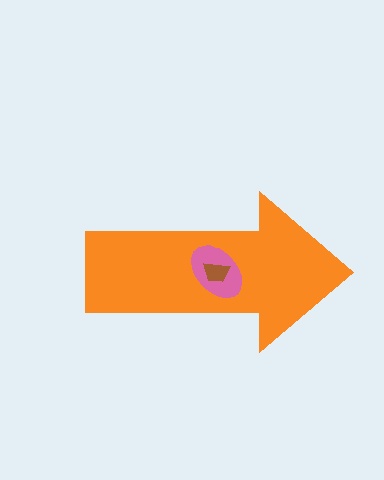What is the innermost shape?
The brown trapezoid.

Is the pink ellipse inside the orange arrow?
Yes.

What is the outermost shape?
The orange arrow.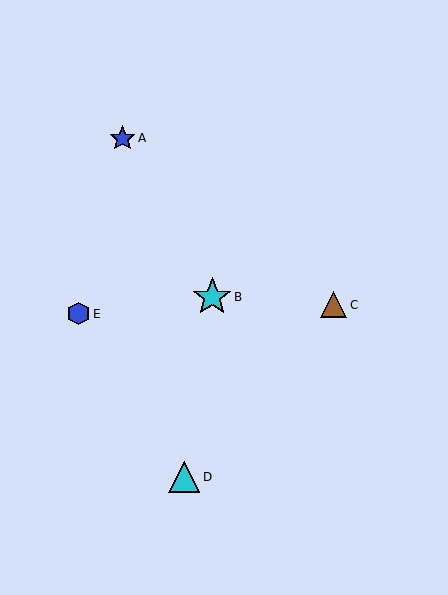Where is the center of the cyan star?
The center of the cyan star is at (212, 297).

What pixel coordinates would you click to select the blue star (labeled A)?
Click at (122, 138) to select the blue star A.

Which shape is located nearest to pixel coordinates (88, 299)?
The blue hexagon (labeled E) at (79, 314) is nearest to that location.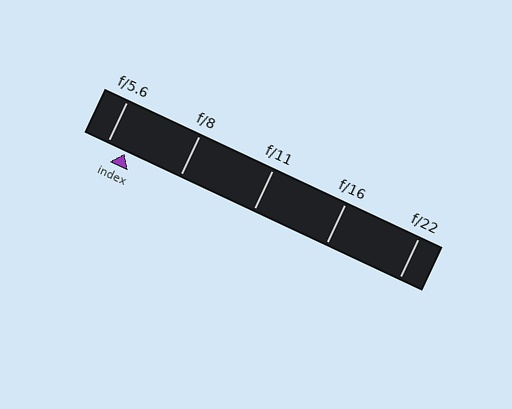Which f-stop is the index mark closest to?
The index mark is closest to f/5.6.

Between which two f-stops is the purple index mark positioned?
The index mark is between f/5.6 and f/8.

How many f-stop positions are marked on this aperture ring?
There are 5 f-stop positions marked.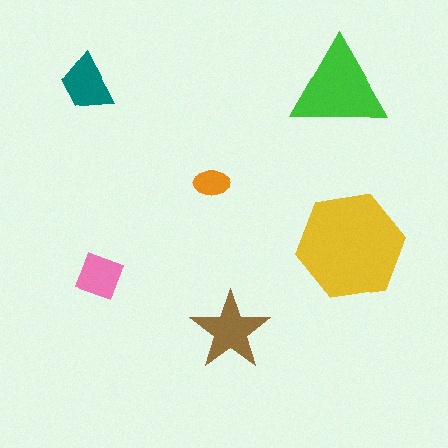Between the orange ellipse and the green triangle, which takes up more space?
The green triangle.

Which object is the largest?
The yellow hexagon.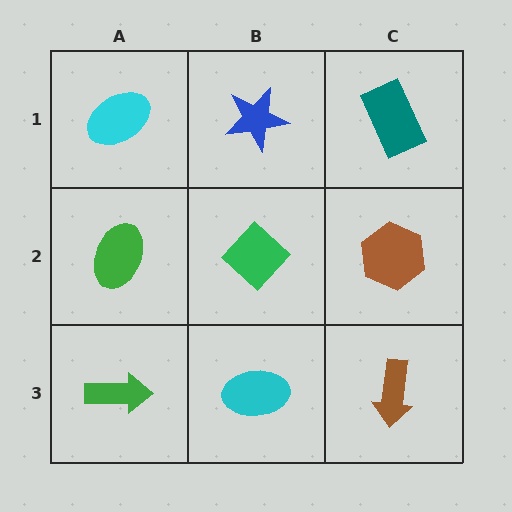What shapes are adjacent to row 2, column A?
A cyan ellipse (row 1, column A), a green arrow (row 3, column A), a green diamond (row 2, column B).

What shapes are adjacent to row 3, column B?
A green diamond (row 2, column B), a green arrow (row 3, column A), a brown arrow (row 3, column C).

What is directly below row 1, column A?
A green ellipse.